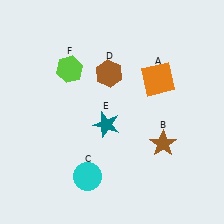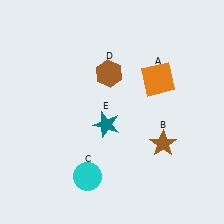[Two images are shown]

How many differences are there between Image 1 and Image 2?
There is 1 difference between the two images.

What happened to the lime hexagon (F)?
The lime hexagon (F) was removed in Image 2. It was in the top-left area of Image 1.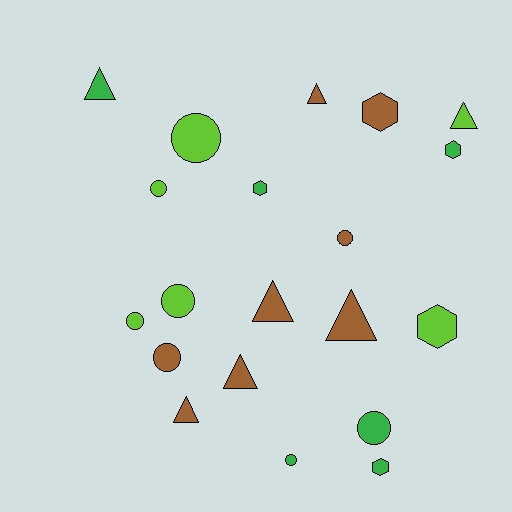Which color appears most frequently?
Brown, with 8 objects.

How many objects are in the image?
There are 20 objects.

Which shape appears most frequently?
Circle, with 8 objects.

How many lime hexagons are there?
There is 1 lime hexagon.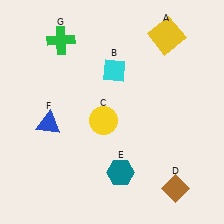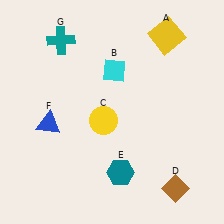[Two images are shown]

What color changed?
The cross (G) changed from green in Image 1 to teal in Image 2.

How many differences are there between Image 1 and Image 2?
There is 1 difference between the two images.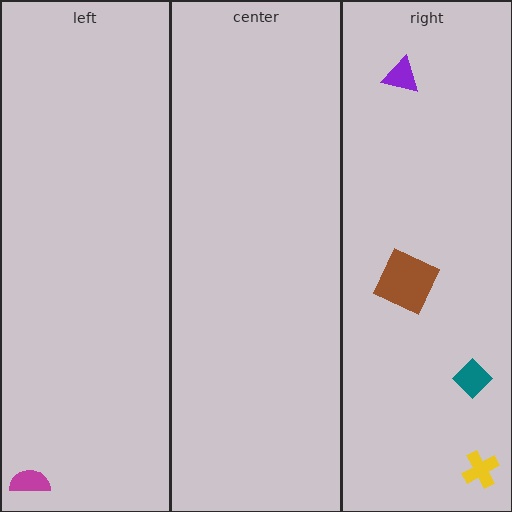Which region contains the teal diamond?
The right region.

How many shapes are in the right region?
4.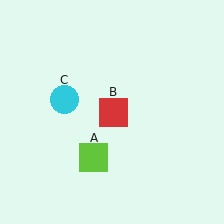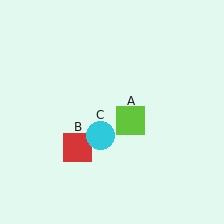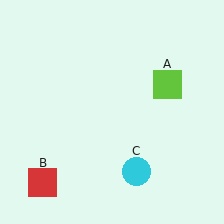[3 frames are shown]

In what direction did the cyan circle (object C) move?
The cyan circle (object C) moved down and to the right.